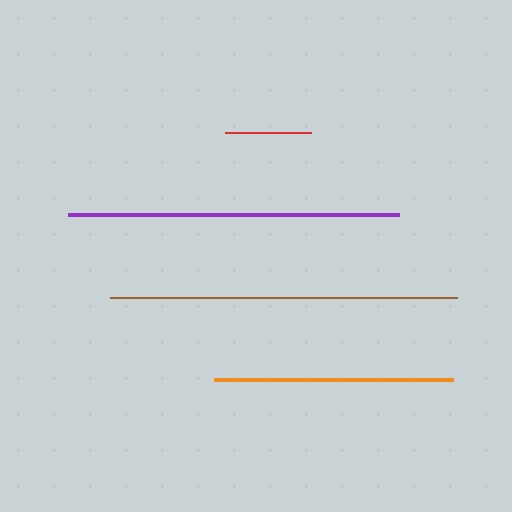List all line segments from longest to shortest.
From longest to shortest: brown, purple, orange, red.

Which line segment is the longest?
The brown line is the longest at approximately 347 pixels.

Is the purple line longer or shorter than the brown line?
The brown line is longer than the purple line.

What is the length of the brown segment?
The brown segment is approximately 347 pixels long.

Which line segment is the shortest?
The red line is the shortest at approximately 86 pixels.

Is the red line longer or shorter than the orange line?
The orange line is longer than the red line.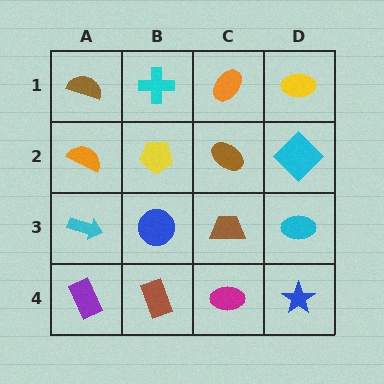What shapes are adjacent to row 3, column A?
An orange semicircle (row 2, column A), a purple rectangle (row 4, column A), a blue circle (row 3, column B).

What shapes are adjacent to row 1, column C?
A brown ellipse (row 2, column C), a cyan cross (row 1, column B), a yellow ellipse (row 1, column D).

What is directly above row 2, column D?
A yellow ellipse.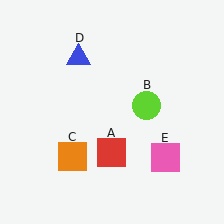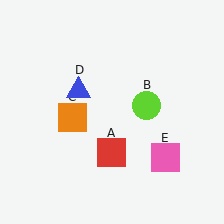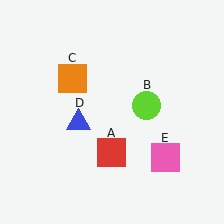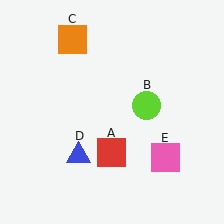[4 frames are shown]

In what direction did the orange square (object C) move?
The orange square (object C) moved up.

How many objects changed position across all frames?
2 objects changed position: orange square (object C), blue triangle (object D).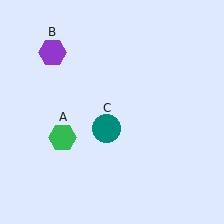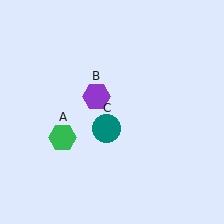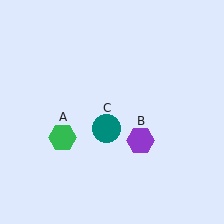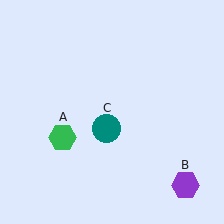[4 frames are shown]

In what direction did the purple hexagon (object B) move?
The purple hexagon (object B) moved down and to the right.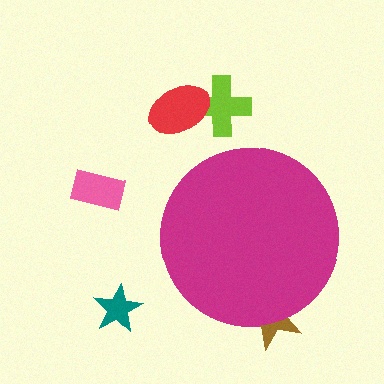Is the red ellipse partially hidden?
No, the red ellipse is fully visible.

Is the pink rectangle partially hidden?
No, the pink rectangle is fully visible.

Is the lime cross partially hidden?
No, the lime cross is fully visible.